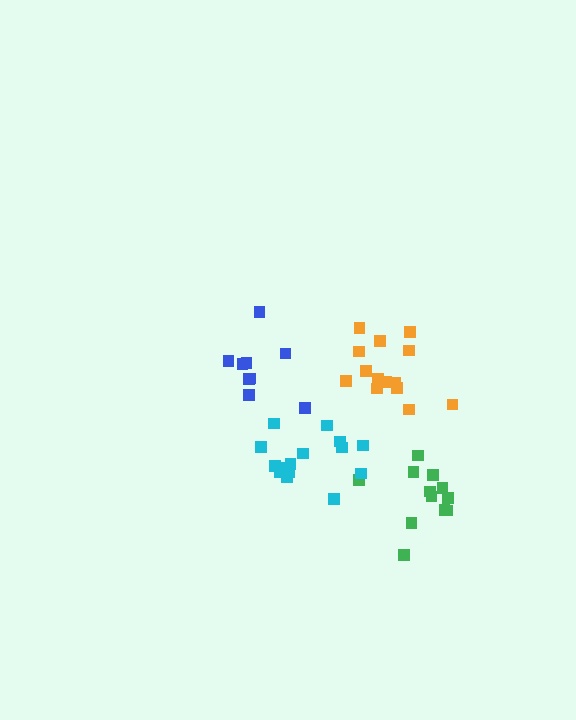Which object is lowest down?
The green cluster is bottommost.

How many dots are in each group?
Group 1: 12 dots, Group 2: 9 dots, Group 3: 14 dots, Group 4: 15 dots (50 total).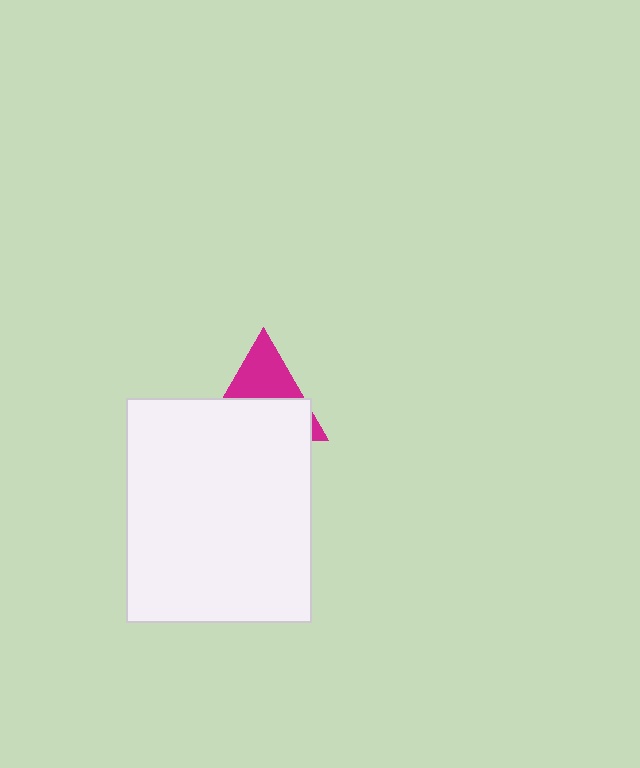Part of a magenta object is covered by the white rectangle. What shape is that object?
It is a triangle.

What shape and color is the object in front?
The object in front is a white rectangle.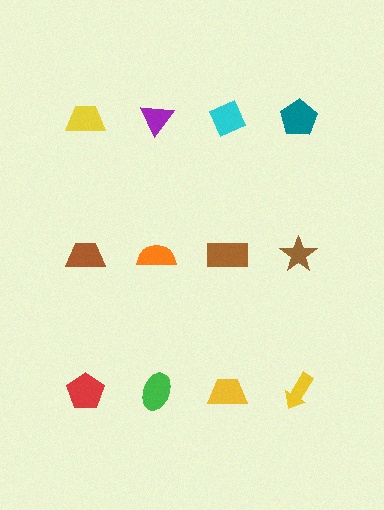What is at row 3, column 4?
A yellow arrow.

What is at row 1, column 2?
A purple triangle.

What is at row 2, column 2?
An orange semicircle.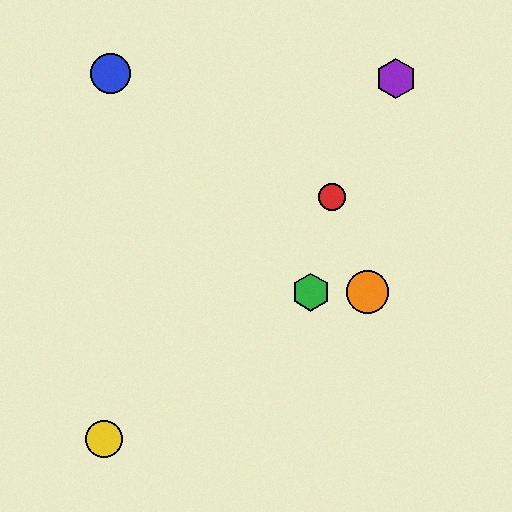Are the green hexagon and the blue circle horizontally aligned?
No, the green hexagon is at y≈292 and the blue circle is at y≈74.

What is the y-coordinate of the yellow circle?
The yellow circle is at y≈439.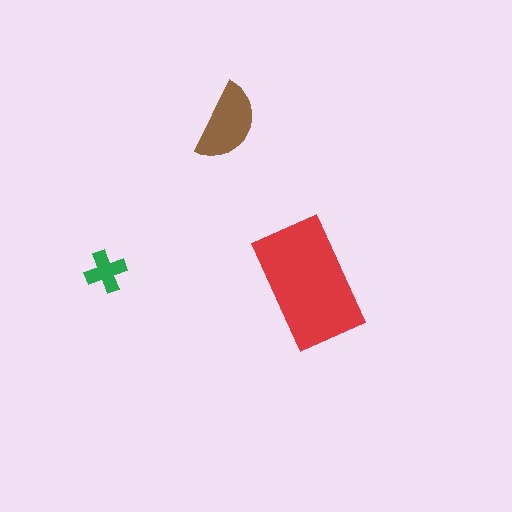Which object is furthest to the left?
The green cross is leftmost.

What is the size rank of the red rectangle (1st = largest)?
1st.